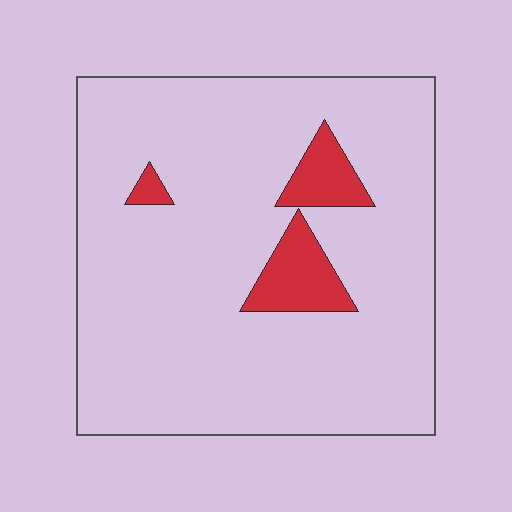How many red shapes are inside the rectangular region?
3.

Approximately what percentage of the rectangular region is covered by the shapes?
Approximately 10%.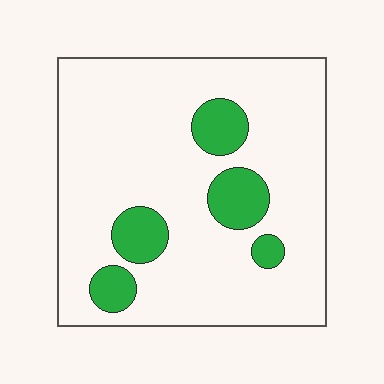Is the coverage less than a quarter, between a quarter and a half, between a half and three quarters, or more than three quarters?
Less than a quarter.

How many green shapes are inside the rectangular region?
5.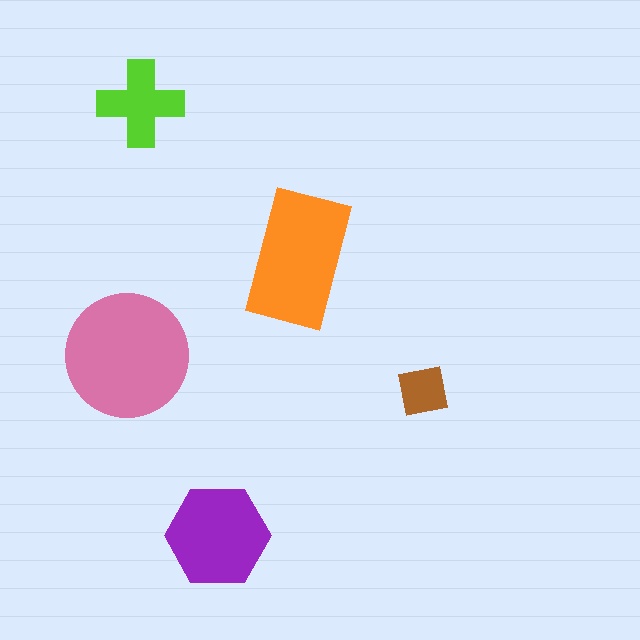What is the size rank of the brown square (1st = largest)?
5th.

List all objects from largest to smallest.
The pink circle, the orange rectangle, the purple hexagon, the lime cross, the brown square.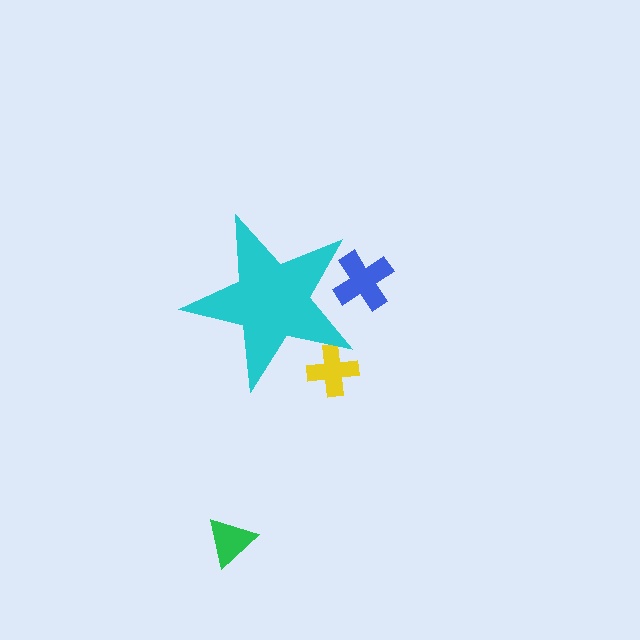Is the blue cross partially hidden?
Yes, the blue cross is partially hidden behind the cyan star.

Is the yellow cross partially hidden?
Yes, the yellow cross is partially hidden behind the cyan star.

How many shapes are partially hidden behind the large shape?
2 shapes are partially hidden.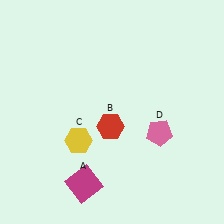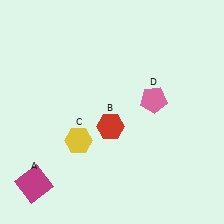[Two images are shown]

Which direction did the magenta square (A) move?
The magenta square (A) moved left.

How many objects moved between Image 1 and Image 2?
2 objects moved between the two images.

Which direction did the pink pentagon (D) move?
The pink pentagon (D) moved up.